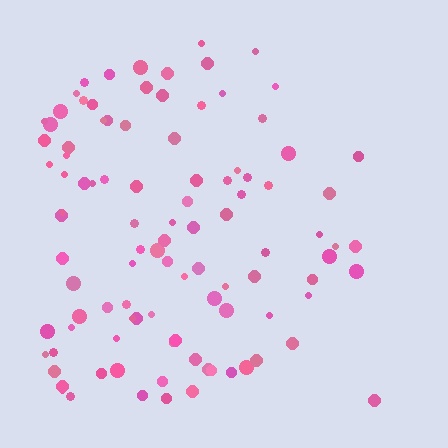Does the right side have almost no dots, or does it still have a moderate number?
Still a moderate number, just noticeably fewer than the left.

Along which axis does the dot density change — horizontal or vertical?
Horizontal.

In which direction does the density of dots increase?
From right to left, with the left side densest.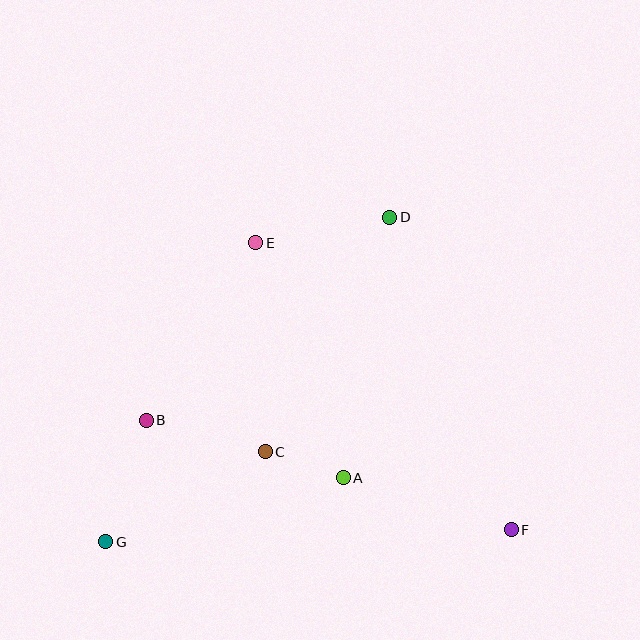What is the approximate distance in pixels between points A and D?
The distance between A and D is approximately 264 pixels.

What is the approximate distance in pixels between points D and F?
The distance between D and F is approximately 335 pixels.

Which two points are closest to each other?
Points A and C are closest to each other.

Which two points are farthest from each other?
Points D and G are farthest from each other.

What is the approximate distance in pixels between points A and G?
The distance between A and G is approximately 246 pixels.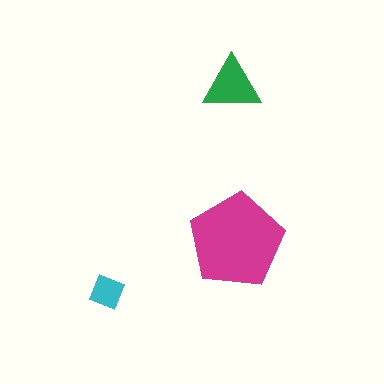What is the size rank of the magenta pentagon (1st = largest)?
1st.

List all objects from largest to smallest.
The magenta pentagon, the green triangle, the cyan diamond.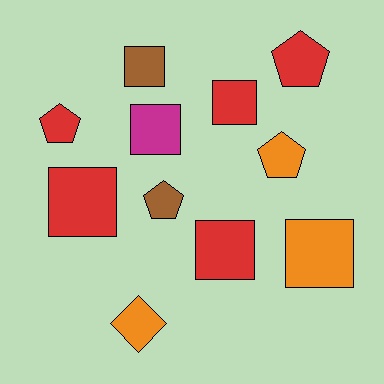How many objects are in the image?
There are 11 objects.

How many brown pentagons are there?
There is 1 brown pentagon.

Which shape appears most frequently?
Square, with 6 objects.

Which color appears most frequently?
Red, with 5 objects.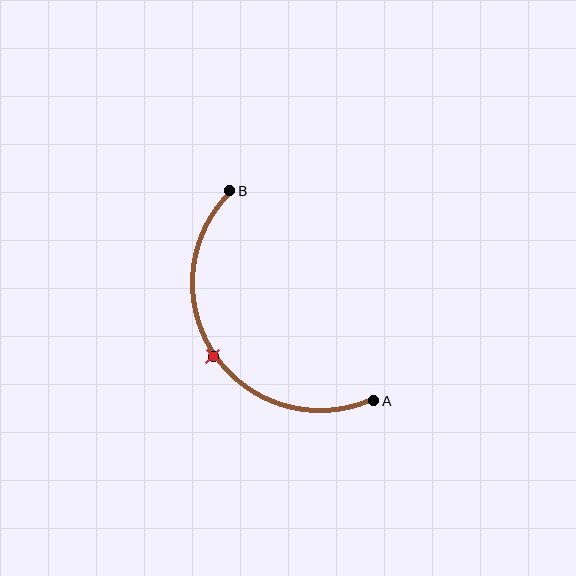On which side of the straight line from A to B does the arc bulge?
The arc bulges below and to the left of the straight line connecting A and B.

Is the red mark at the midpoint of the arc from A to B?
Yes. The red mark lies on the arc at equal arc-length from both A and B — it is the arc midpoint.